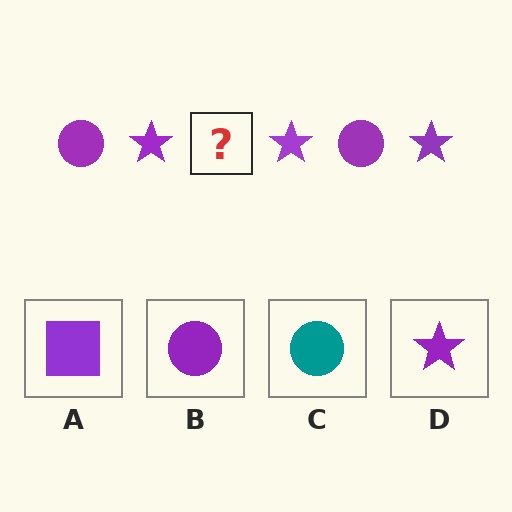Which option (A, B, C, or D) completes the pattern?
B.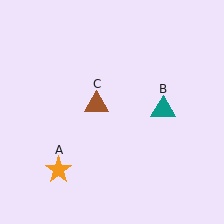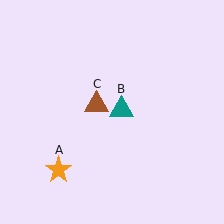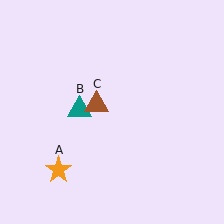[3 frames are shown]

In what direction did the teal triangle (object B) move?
The teal triangle (object B) moved left.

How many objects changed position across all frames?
1 object changed position: teal triangle (object B).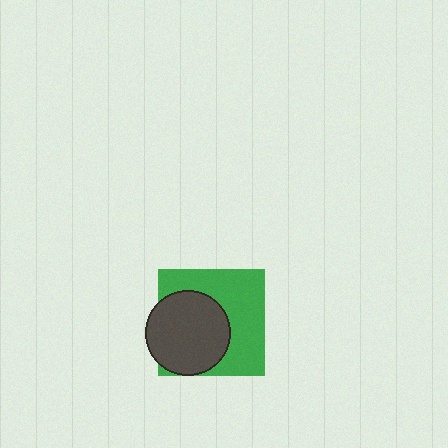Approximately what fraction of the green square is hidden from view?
Roughly 46% of the green square is hidden behind the dark gray circle.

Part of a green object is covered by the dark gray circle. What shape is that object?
It is a square.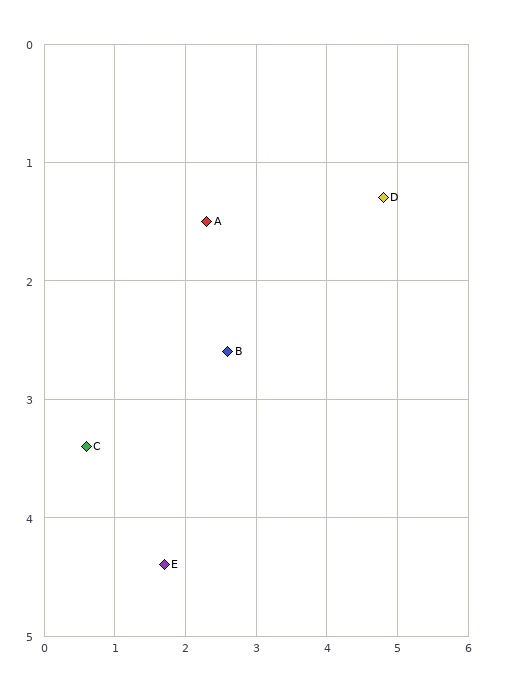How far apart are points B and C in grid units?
Points B and C are about 2.2 grid units apart.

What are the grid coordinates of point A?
Point A is at approximately (2.3, 1.5).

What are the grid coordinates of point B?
Point B is at approximately (2.6, 2.6).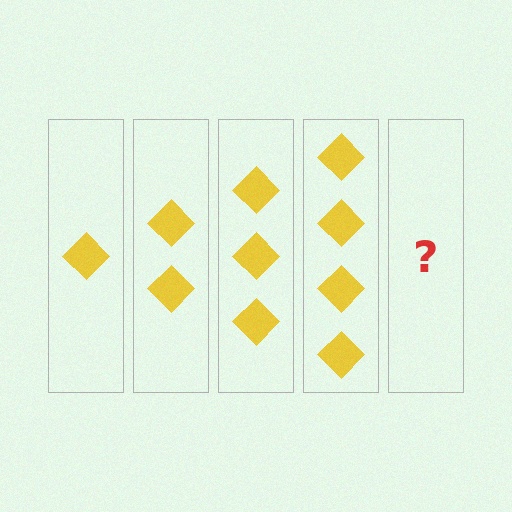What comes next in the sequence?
The next element should be 5 diamonds.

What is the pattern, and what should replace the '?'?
The pattern is that each step adds one more diamond. The '?' should be 5 diamonds.